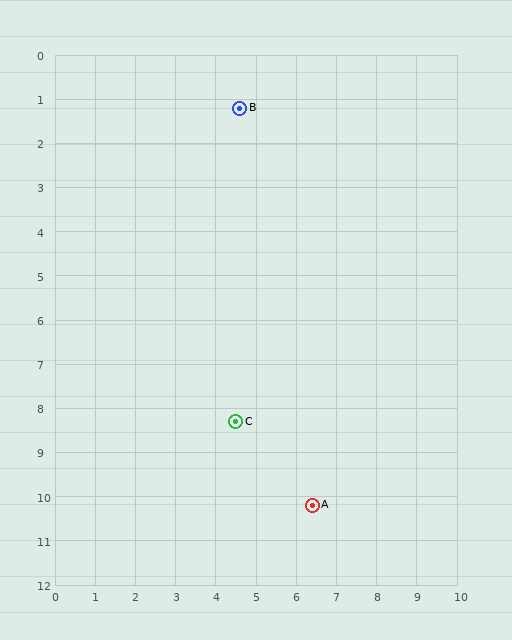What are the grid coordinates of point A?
Point A is at approximately (6.4, 10.2).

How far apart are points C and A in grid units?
Points C and A are about 2.7 grid units apart.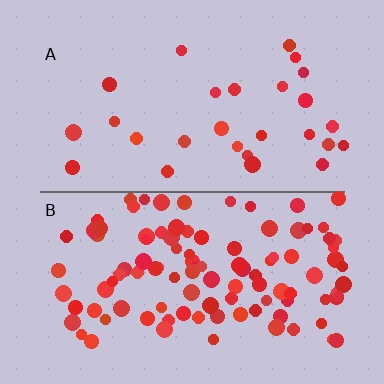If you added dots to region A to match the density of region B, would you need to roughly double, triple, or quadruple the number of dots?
Approximately quadruple.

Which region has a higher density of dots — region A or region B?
B (the bottom).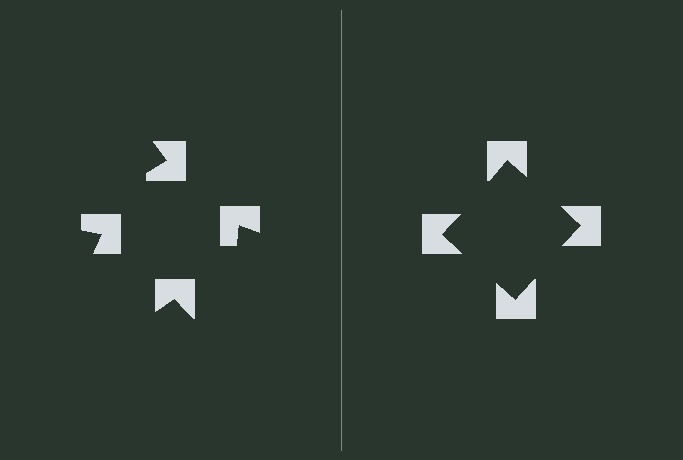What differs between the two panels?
The notched squares are positioned identically on both sides; only the wedge orientations differ. On the right they align to a square; on the left they are misaligned.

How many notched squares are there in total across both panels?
8 — 4 on each side.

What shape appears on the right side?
An illusory square.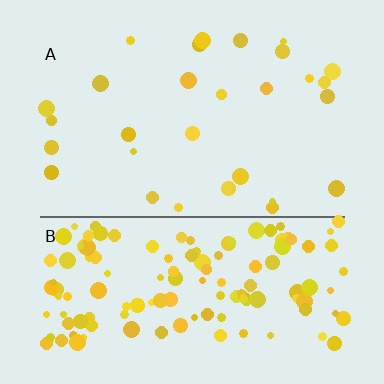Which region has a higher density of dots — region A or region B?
B (the bottom).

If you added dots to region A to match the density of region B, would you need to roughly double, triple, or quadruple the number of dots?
Approximately quadruple.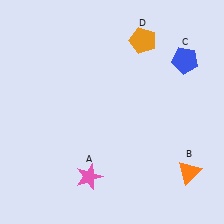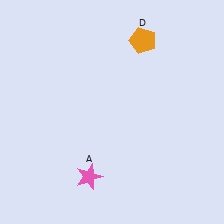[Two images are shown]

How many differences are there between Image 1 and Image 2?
There are 2 differences between the two images.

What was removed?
The blue pentagon (C), the orange triangle (B) were removed in Image 2.